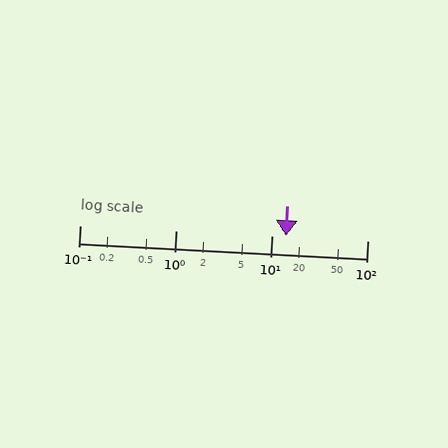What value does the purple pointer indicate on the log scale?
The pointer indicates approximately 14.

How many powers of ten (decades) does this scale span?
The scale spans 3 decades, from 0.1 to 100.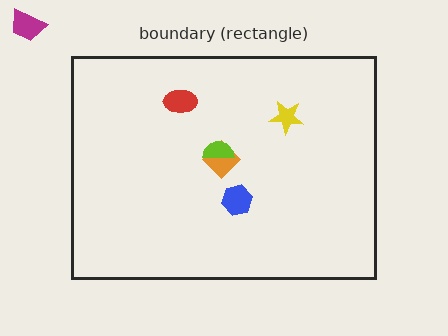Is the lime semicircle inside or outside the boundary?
Inside.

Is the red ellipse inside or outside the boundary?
Inside.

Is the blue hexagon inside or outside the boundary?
Inside.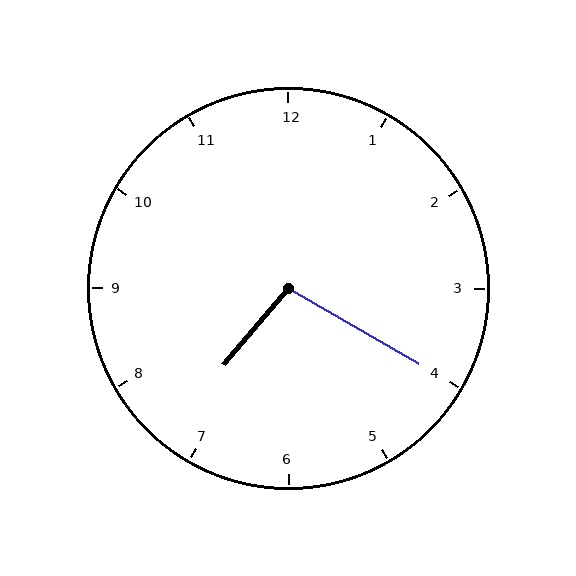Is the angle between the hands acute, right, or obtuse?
It is obtuse.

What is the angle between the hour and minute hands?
Approximately 100 degrees.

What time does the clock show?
7:20.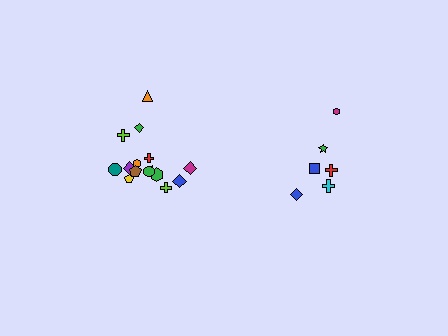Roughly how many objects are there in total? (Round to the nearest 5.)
Roughly 20 objects in total.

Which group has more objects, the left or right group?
The left group.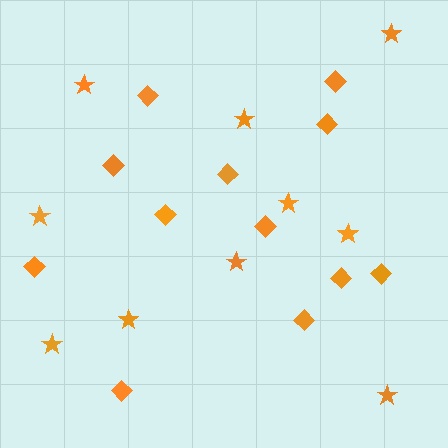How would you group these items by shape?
There are 2 groups: one group of stars (10) and one group of diamonds (12).